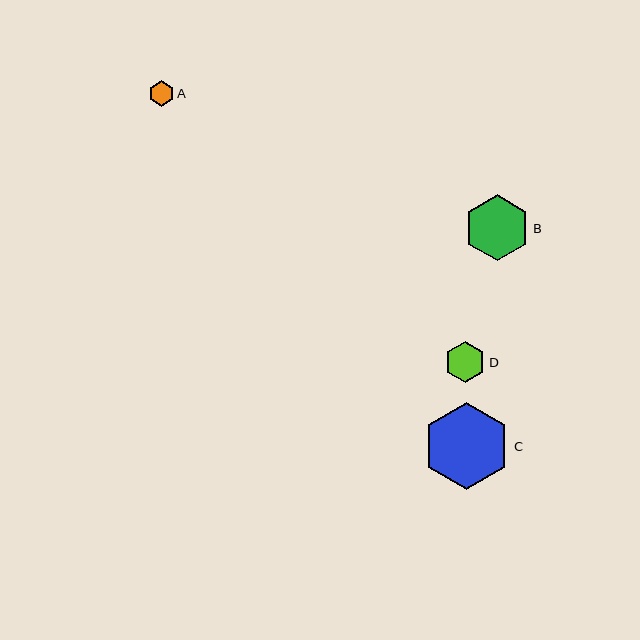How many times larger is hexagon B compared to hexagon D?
Hexagon B is approximately 1.6 times the size of hexagon D.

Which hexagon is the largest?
Hexagon C is the largest with a size of approximately 87 pixels.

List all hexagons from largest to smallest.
From largest to smallest: C, B, D, A.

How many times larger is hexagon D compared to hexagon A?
Hexagon D is approximately 1.6 times the size of hexagon A.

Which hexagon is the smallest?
Hexagon A is the smallest with a size of approximately 25 pixels.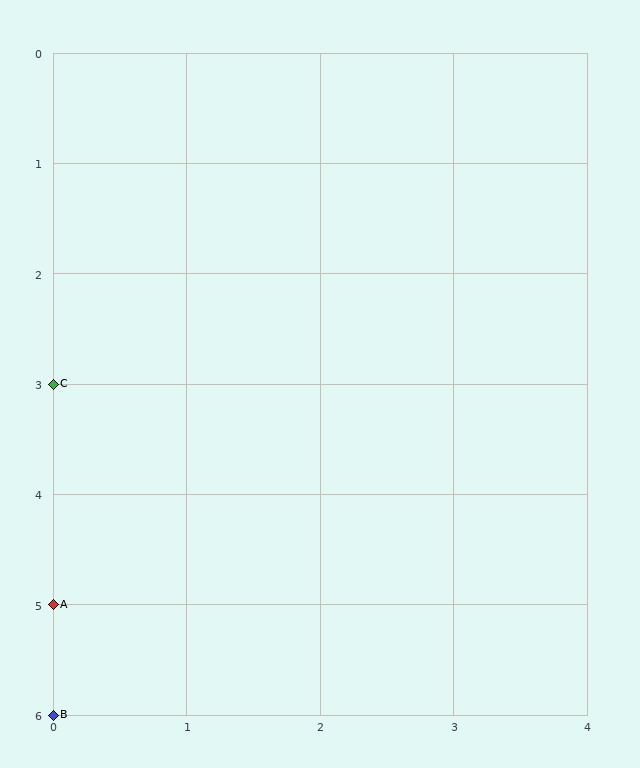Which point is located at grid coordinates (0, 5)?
Point A is at (0, 5).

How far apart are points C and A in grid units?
Points C and A are 2 rows apart.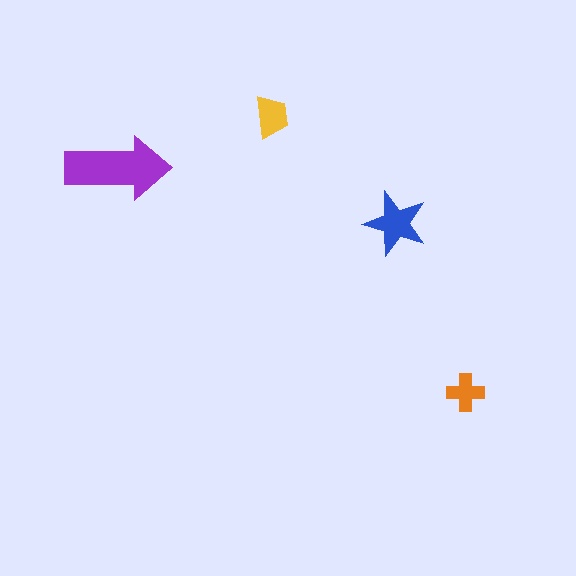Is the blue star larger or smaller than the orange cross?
Larger.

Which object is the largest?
The purple arrow.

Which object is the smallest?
The orange cross.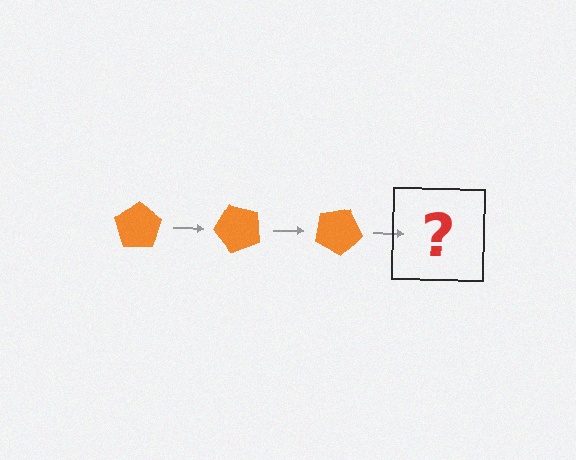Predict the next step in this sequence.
The next step is an orange pentagon rotated 150 degrees.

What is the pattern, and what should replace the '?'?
The pattern is that the pentagon rotates 50 degrees each step. The '?' should be an orange pentagon rotated 150 degrees.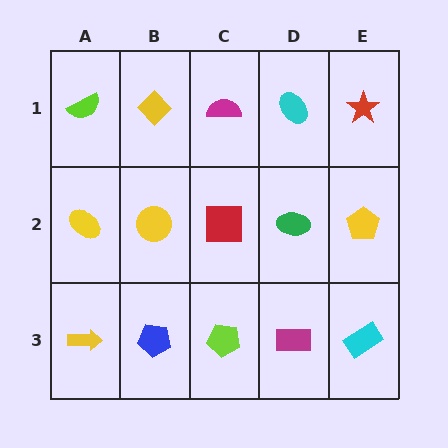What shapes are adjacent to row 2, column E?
A red star (row 1, column E), a cyan rectangle (row 3, column E), a green ellipse (row 2, column D).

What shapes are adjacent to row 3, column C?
A red square (row 2, column C), a blue pentagon (row 3, column B), a magenta rectangle (row 3, column D).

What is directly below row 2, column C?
A lime pentagon.